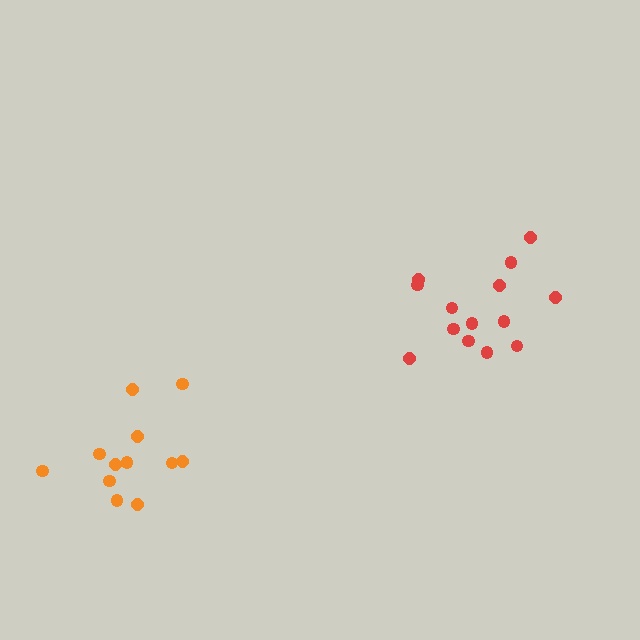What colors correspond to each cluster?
The clusters are colored: red, orange.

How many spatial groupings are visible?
There are 2 spatial groupings.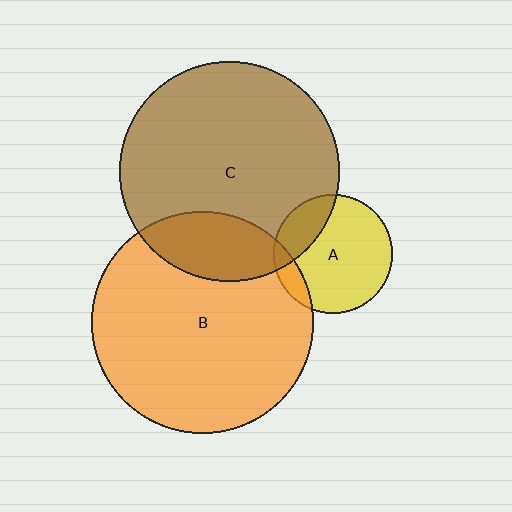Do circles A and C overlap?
Yes.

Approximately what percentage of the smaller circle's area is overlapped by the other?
Approximately 25%.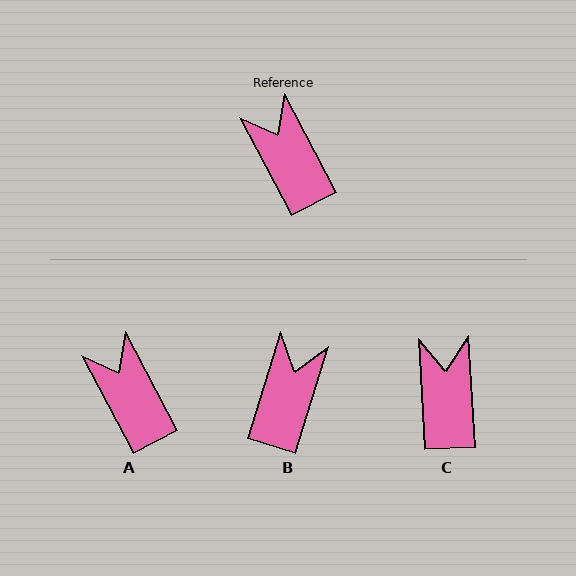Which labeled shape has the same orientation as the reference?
A.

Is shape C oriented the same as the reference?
No, it is off by about 24 degrees.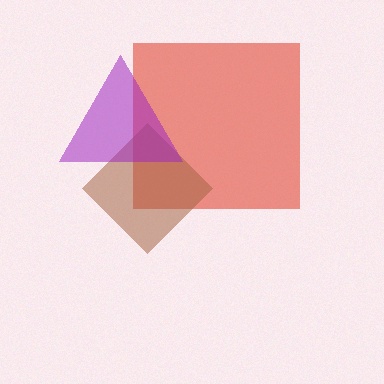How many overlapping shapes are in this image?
There are 3 overlapping shapes in the image.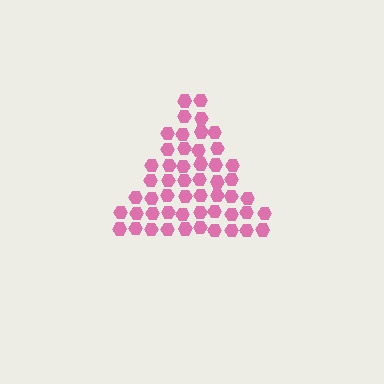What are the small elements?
The small elements are hexagons.